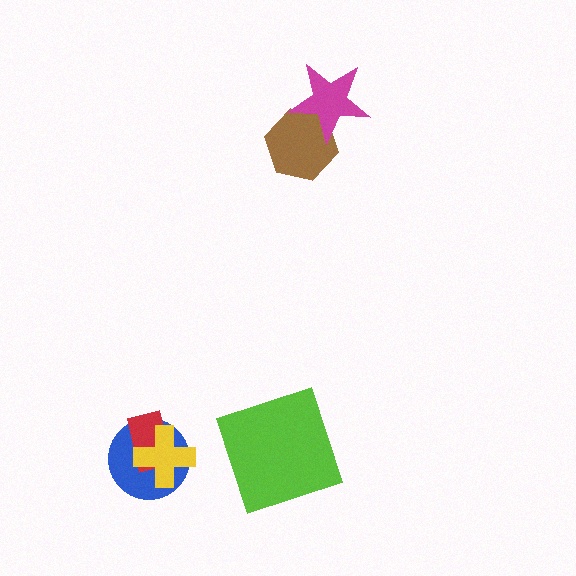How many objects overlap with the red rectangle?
2 objects overlap with the red rectangle.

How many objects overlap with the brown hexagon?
1 object overlaps with the brown hexagon.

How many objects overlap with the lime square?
0 objects overlap with the lime square.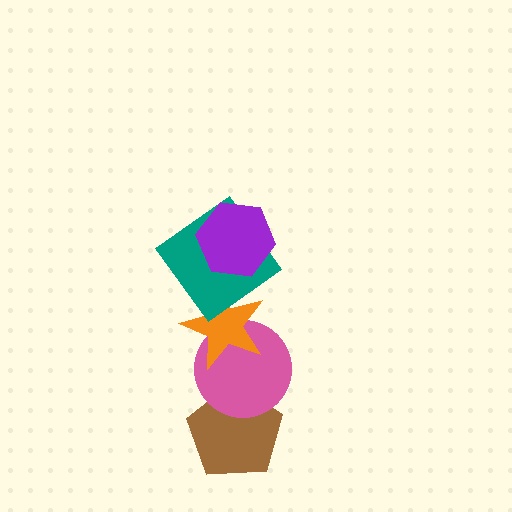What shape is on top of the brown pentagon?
The pink circle is on top of the brown pentagon.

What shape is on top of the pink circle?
The orange star is on top of the pink circle.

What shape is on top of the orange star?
The teal diamond is on top of the orange star.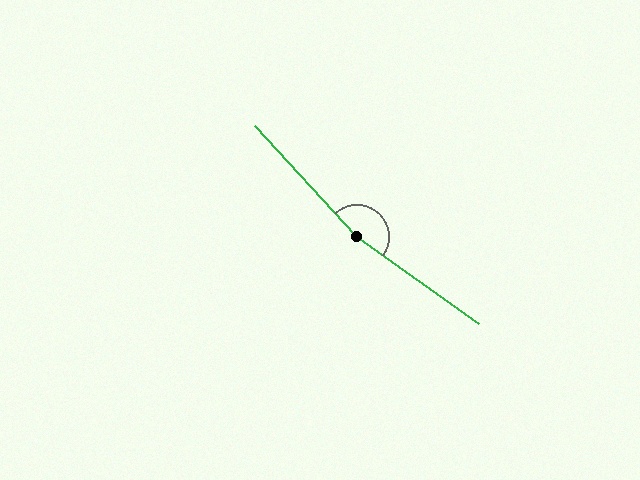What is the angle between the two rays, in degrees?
Approximately 168 degrees.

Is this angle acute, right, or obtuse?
It is obtuse.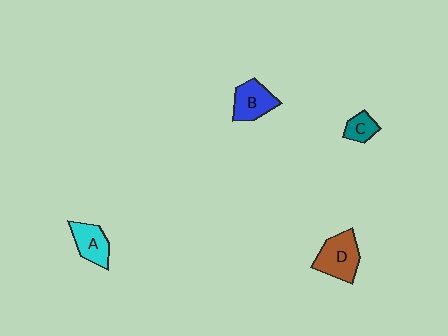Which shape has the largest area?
Shape D (brown).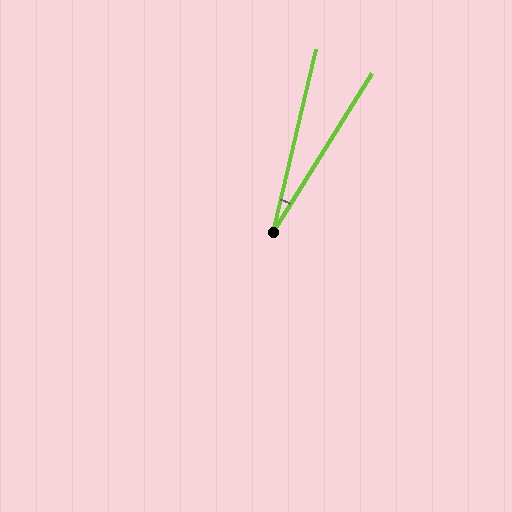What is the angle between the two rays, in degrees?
Approximately 19 degrees.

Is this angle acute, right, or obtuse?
It is acute.